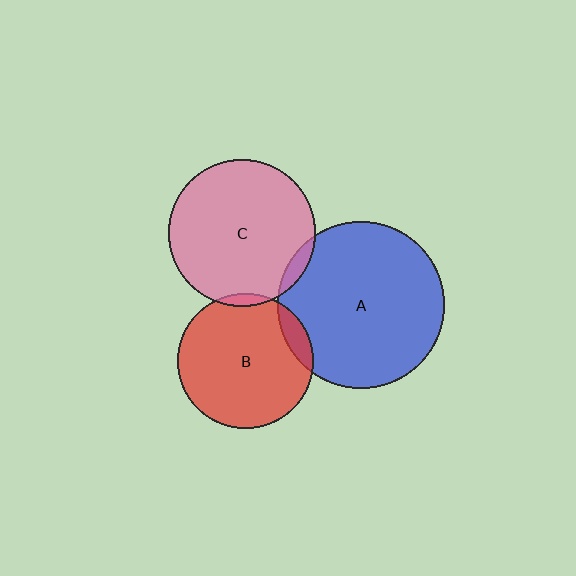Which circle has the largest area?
Circle A (blue).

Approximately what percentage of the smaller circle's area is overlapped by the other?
Approximately 10%.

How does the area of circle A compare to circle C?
Approximately 1.3 times.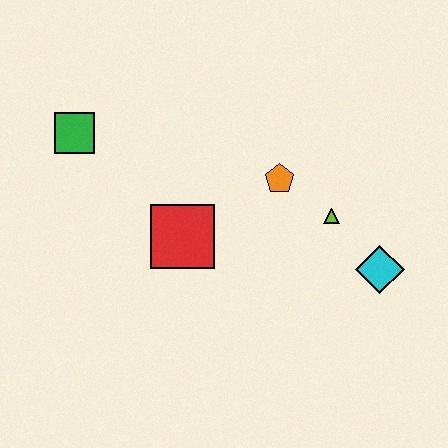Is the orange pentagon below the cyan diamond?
No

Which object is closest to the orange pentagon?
The lime triangle is closest to the orange pentagon.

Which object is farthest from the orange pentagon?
The green square is farthest from the orange pentagon.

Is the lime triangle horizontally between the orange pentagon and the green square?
No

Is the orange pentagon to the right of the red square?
Yes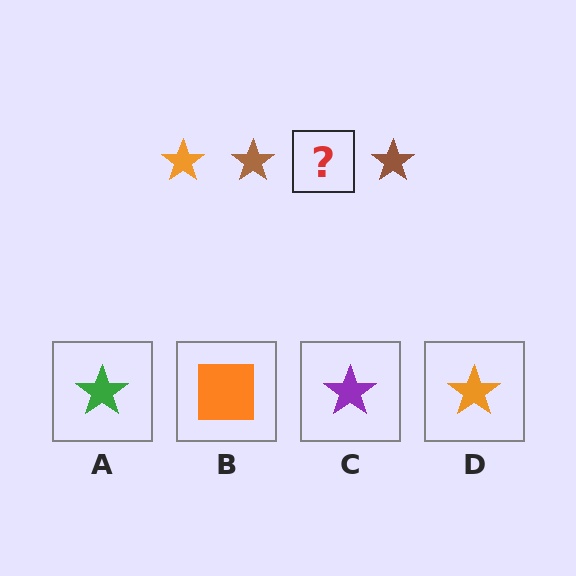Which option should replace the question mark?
Option D.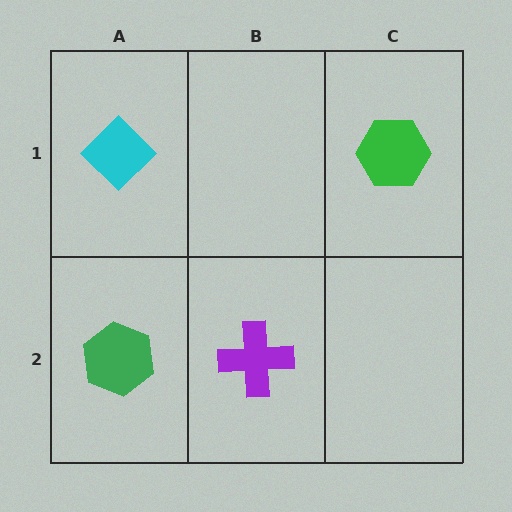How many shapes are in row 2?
2 shapes.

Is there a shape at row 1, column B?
No, that cell is empty.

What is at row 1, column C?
A green hexagon.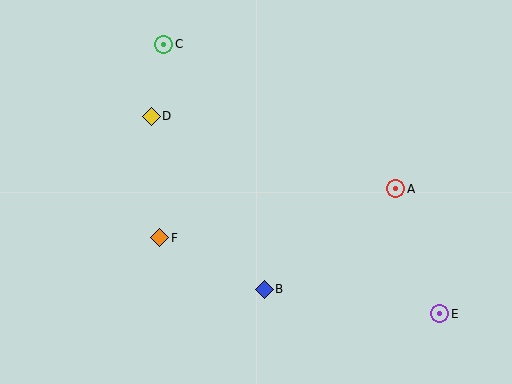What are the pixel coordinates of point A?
Point A is at (396, 189).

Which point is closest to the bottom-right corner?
Point E is closest to the bottom-right corner.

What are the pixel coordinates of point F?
Point F is at (160, 238).